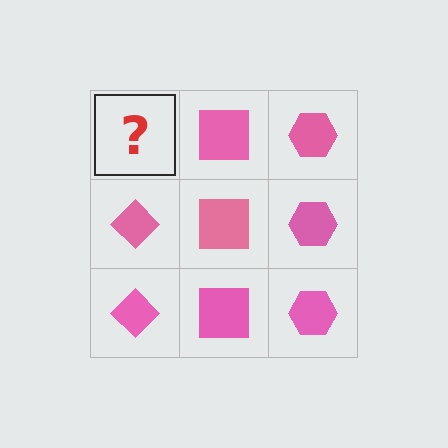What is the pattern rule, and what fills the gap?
The rule is that each column has a consistent shape. The gap should be filled with a pink diamond.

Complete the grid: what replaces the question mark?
The question mark should be replaced with a pink diamond.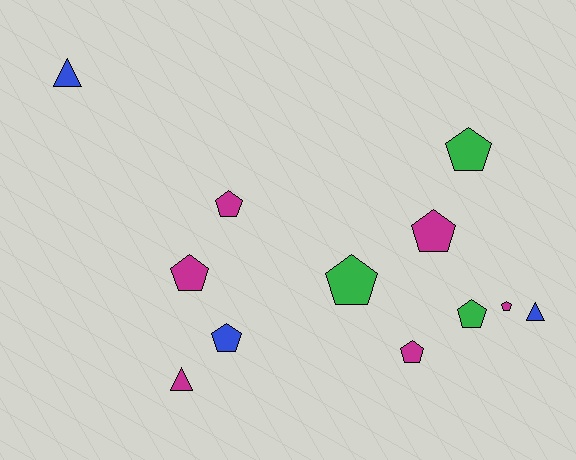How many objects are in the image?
There are 12 objects.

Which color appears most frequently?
Magenta, with 6 objects.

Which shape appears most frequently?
Pentagon, with 9 objects.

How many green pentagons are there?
There are 3 green pentagons.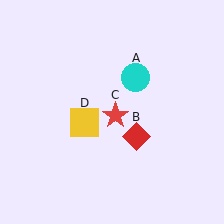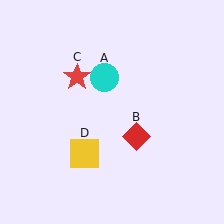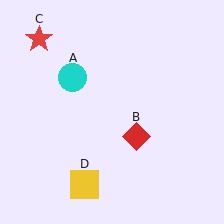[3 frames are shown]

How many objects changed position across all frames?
3 objects changed position: cyan circle (object A), red star (object C), yellow square (object D).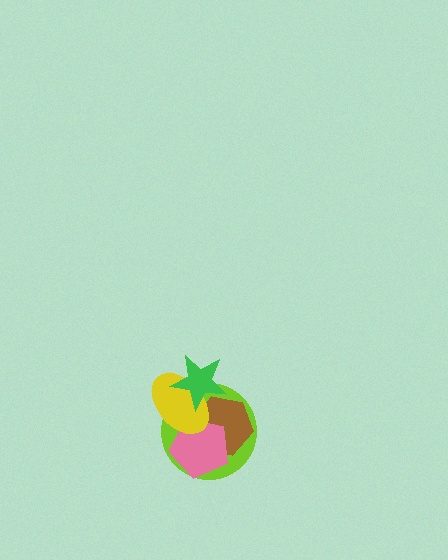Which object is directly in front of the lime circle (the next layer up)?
The brown hexagon is directly in front of the lime circle.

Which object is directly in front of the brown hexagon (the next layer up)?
The pink pentagon is directly in front of the brown hexagon.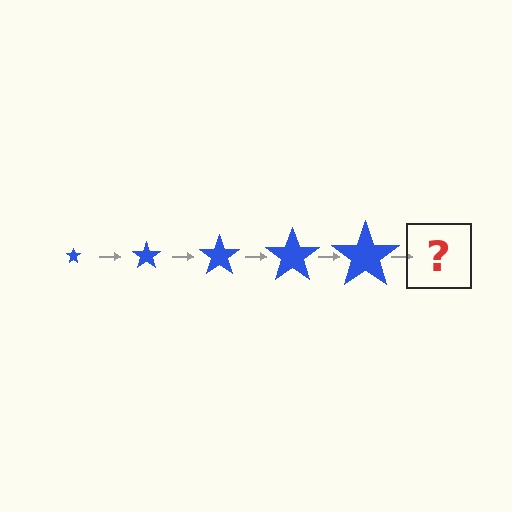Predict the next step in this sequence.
The next step is a blue star, larger than the previous one.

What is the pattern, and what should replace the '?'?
The pattern is that the star gets progressively larger each step. The '?' should be a blue star, larger than the previous one.